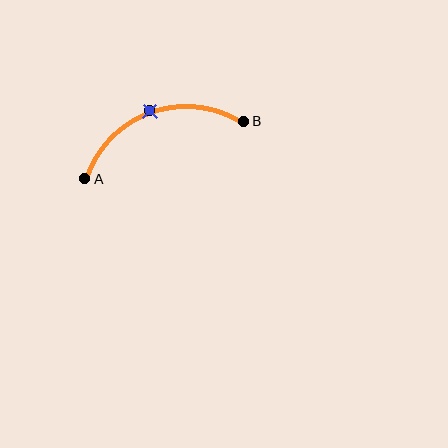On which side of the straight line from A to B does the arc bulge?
The arc bulges above the straight line connecting A and B.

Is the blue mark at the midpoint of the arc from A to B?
Yes. The blue mark lies on the arc at equal arc-length from both A and B — it is the arc midpoint.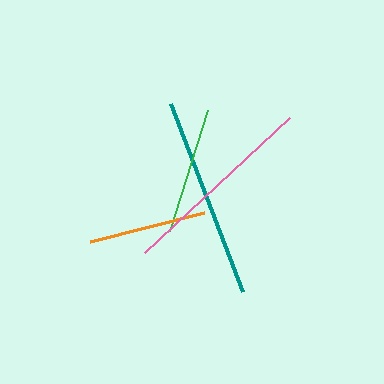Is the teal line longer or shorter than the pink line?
The teal line is longer than the pink line.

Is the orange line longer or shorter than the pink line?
The pink line is longer than the orange line.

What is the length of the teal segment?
The teal segment is approximately 201 pixels long.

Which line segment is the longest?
The teal line is the longest at approximately 201 pixels.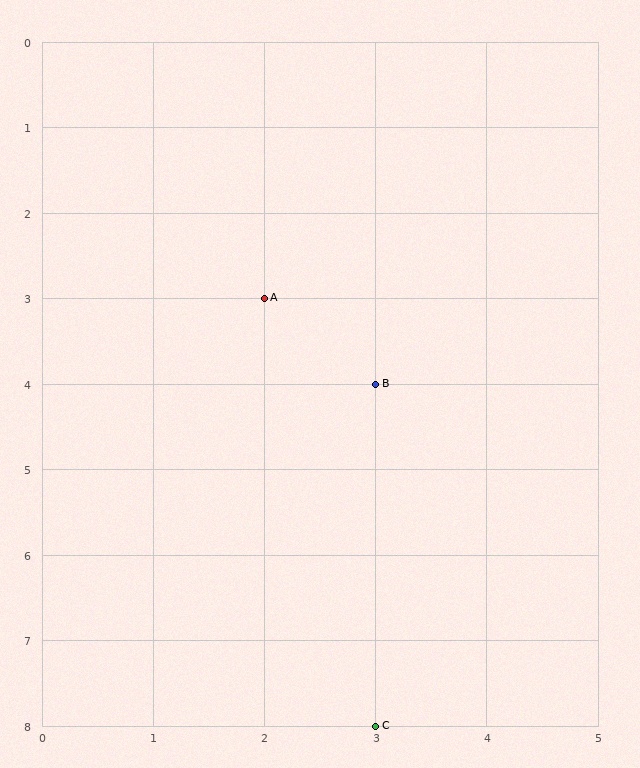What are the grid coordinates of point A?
Point A is at grid coordinates (2, 3).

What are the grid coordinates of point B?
Point B is at grid coordinates (3, 4).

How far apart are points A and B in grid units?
Points A and B are 1 column and 1 row apart (about 1.4 grid units diagonally).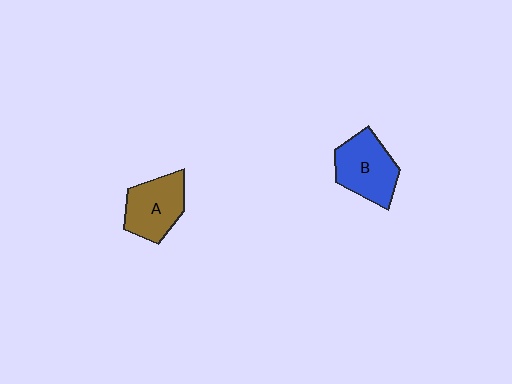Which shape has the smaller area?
Shape A (brown).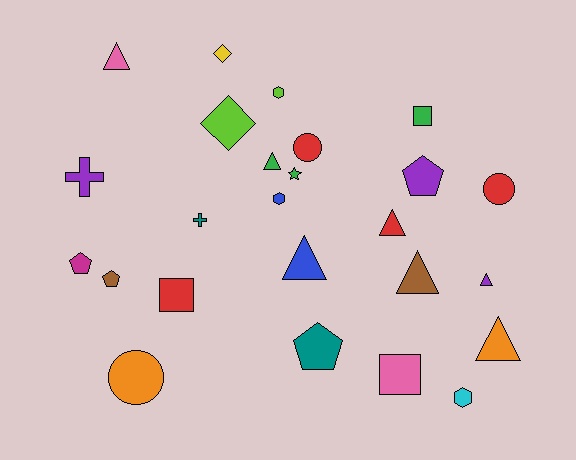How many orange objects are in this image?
There are 2 orange objects.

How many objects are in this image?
There are 25 objects.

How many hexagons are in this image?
There are 3 hexagons.